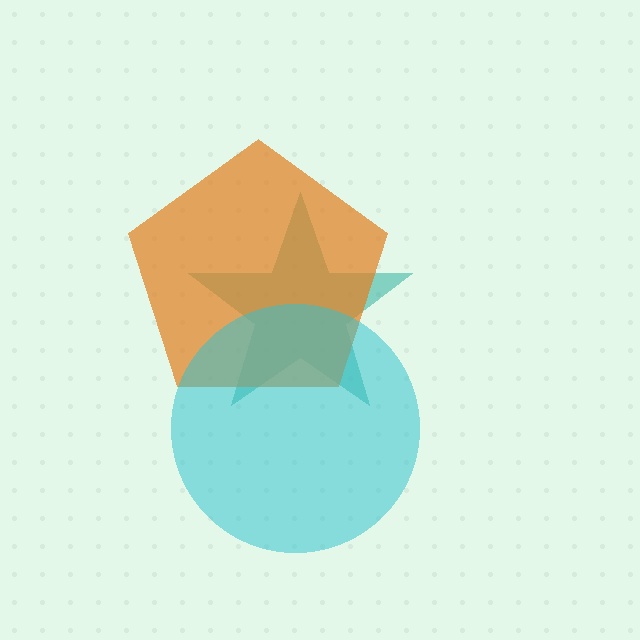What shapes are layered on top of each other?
The layered shapes are: a teal star, an orange pentagon, a cyan circle.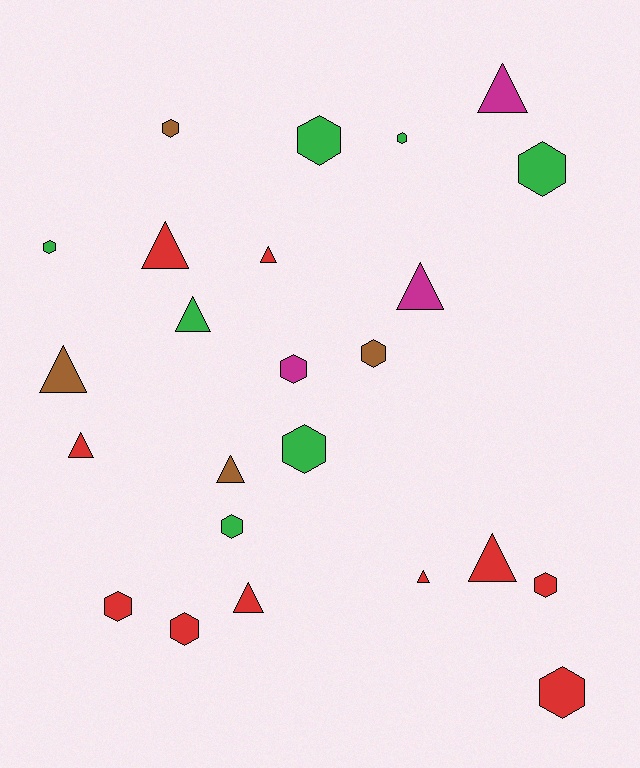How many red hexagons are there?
There are 4 red hexagons.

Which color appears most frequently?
Red, with 10 objects.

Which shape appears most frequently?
Hexagon, with 13 objects.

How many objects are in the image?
There are 24 objects.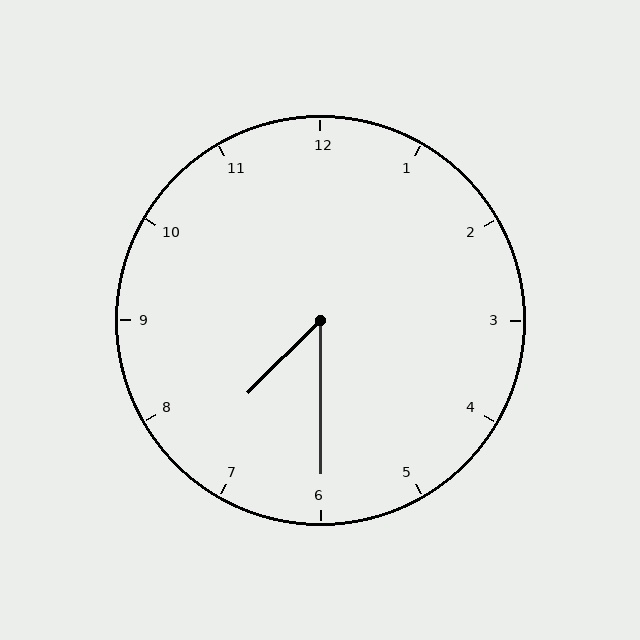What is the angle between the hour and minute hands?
Approximately 45 degrees.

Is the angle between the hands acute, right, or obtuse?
It is acute.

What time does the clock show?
7:30.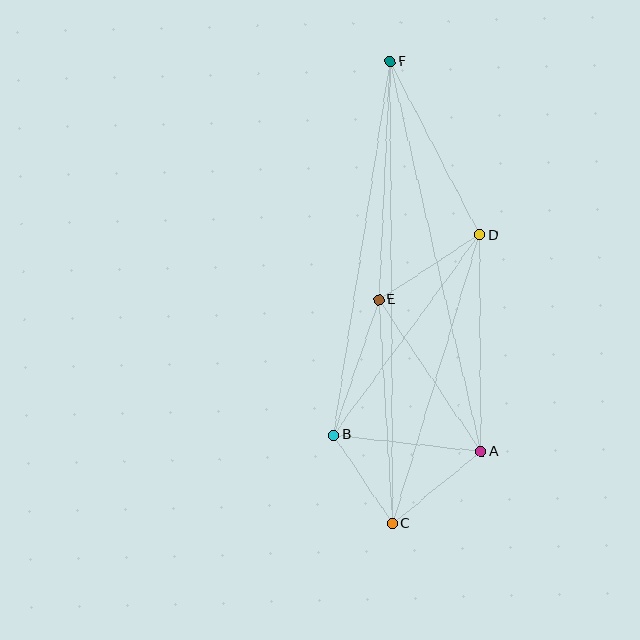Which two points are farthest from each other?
Points C and F are farthest from each other.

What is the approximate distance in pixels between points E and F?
The distance between E and F is approximately 238 pixels.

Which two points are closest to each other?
Points B and C are closest to each other.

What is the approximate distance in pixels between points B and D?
The distance between B and D is approximately 248 pixels.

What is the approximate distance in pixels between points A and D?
The distance between A and D is approximately 216 pixels.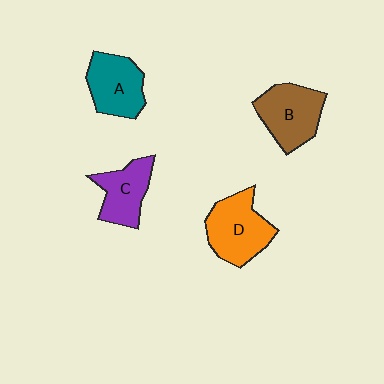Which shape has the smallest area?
Shape C (purple).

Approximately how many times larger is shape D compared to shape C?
Approximately 1.3 times.